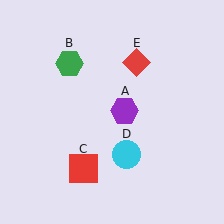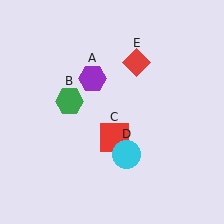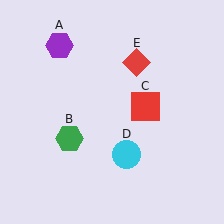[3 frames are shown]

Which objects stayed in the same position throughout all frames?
Cyan circle (object D) and red diamond (object E) remained stationary.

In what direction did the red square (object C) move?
The red square (object C) moved up and to the right.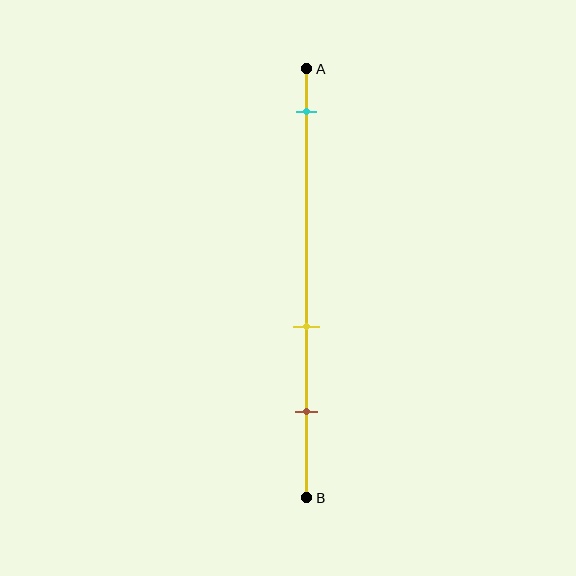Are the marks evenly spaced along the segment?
No, the marks are not evenly spaced.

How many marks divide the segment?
There are 3 marks dividing the segment.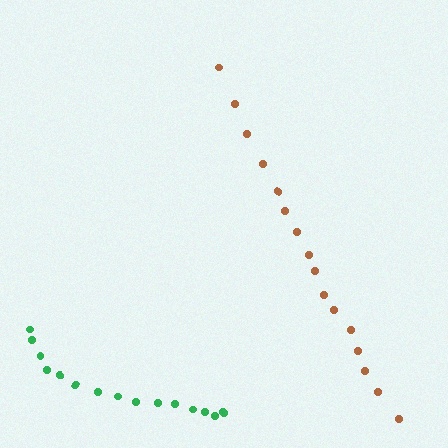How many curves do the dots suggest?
There are 2 distinct paths.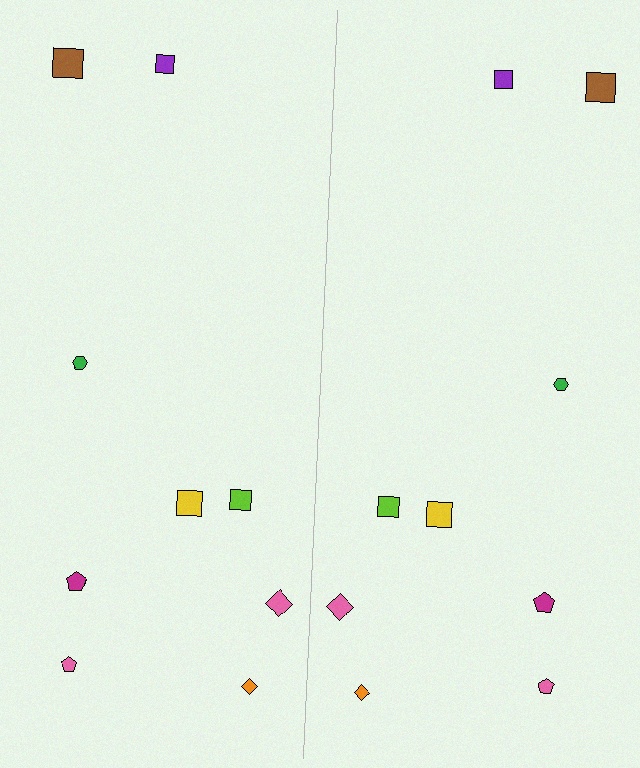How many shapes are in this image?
There are 18 shapes in this image.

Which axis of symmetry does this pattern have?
The pattern has a vertical axis of symmetry running through the center of the image.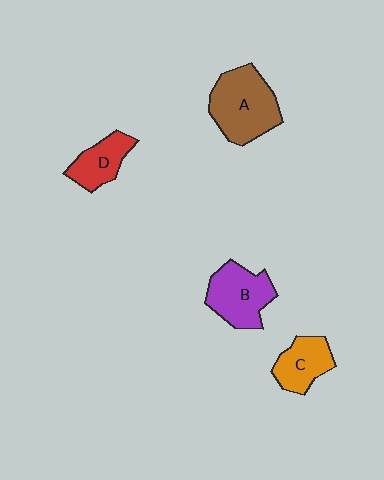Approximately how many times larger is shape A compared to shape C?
Approximately 1.7 times.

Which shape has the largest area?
Shape A (brown).